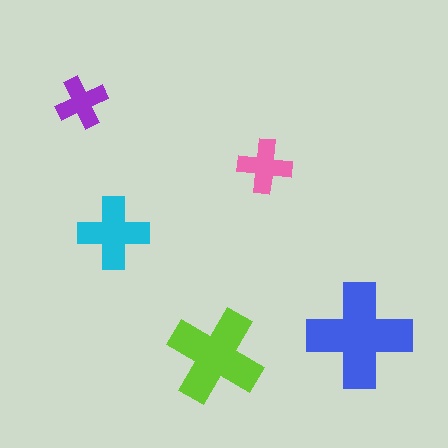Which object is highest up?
The purple cross is topmost.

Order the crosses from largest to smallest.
the blue one, the lime one, the cyan one, the pink one, the purple one.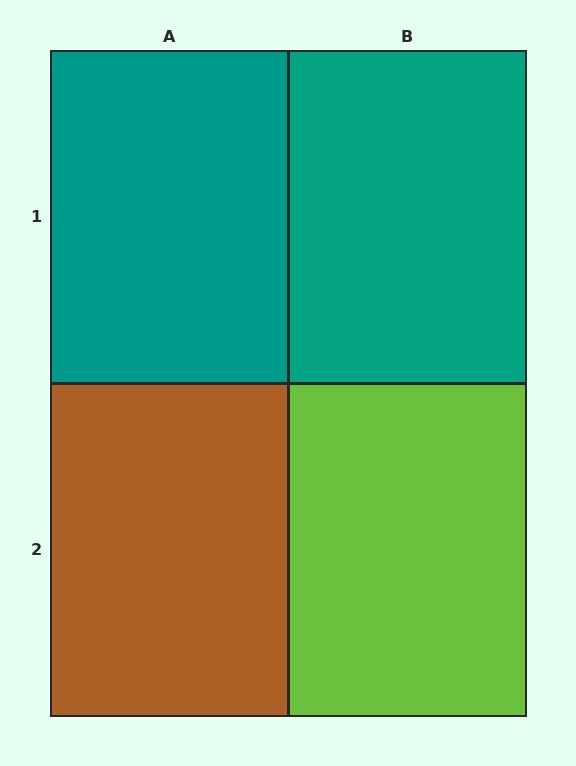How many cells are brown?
1 cell is brown.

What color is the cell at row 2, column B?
Lime.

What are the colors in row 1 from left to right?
Teal, teal.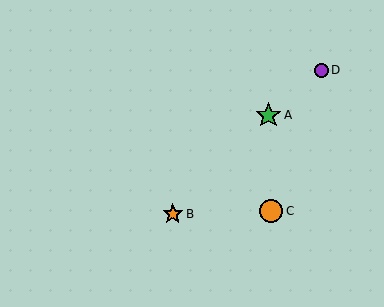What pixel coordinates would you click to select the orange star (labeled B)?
Click at (173, 214) to select the orange star B.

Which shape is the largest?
The green star (labeled A) is the largest.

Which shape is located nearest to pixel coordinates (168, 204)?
The orange star (labeled B) at (173, 214) is nearest to that location.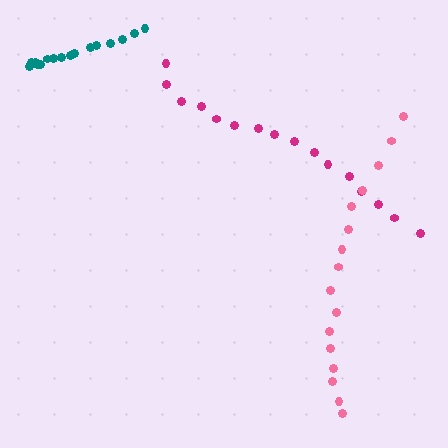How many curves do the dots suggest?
There are 3 distinct paths.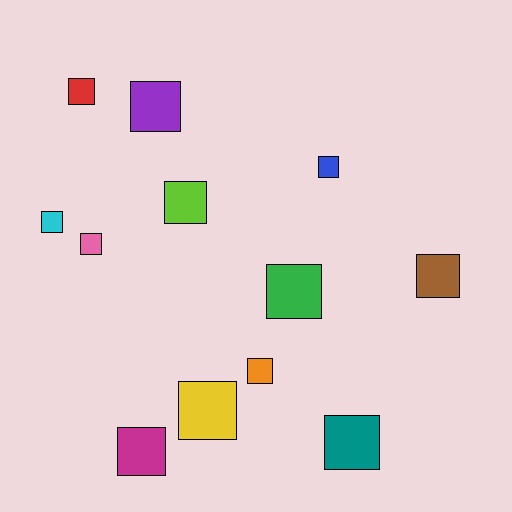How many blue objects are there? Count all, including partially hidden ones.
There is 1 blue object.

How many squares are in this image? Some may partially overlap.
There are 12 squares.